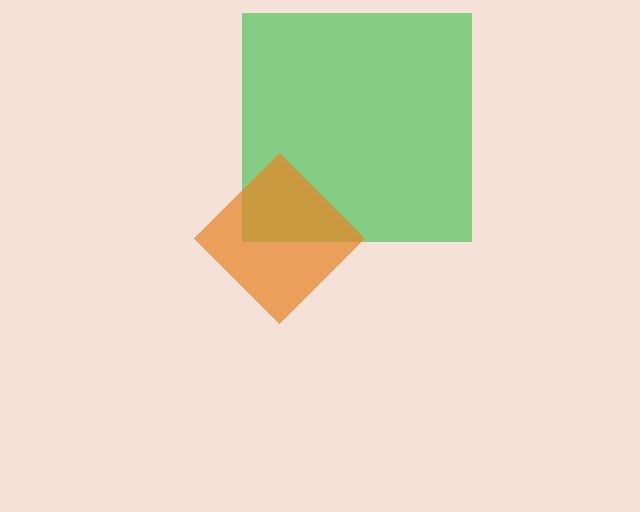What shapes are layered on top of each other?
The layered shapes are: a green square, an orange diamond.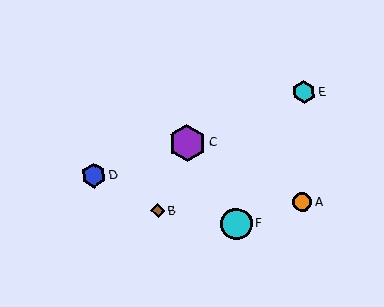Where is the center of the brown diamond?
The center of the brown diamond is at (158, 211).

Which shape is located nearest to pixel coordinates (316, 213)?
The orange circle (labeled A) at (303, 202) is nearest to that location.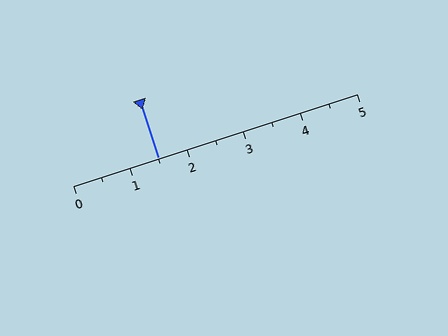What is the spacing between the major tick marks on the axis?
The major ticks are spaced 1 apart.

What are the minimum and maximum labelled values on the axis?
The axis runs from 0 to 5.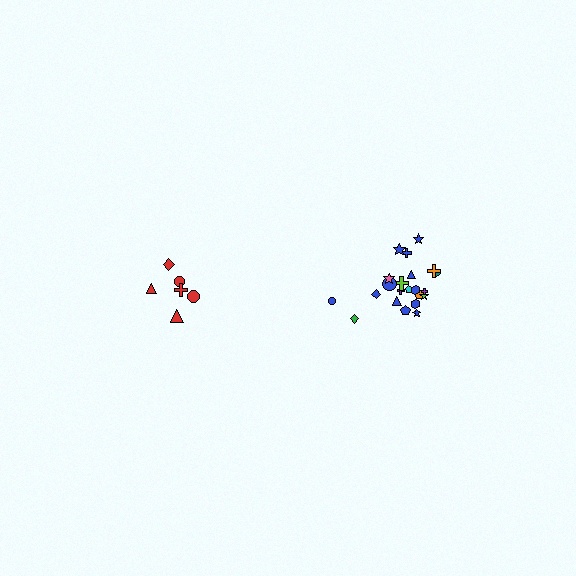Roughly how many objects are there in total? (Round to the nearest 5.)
Roughly 30 objects in total.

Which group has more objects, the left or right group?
The right group.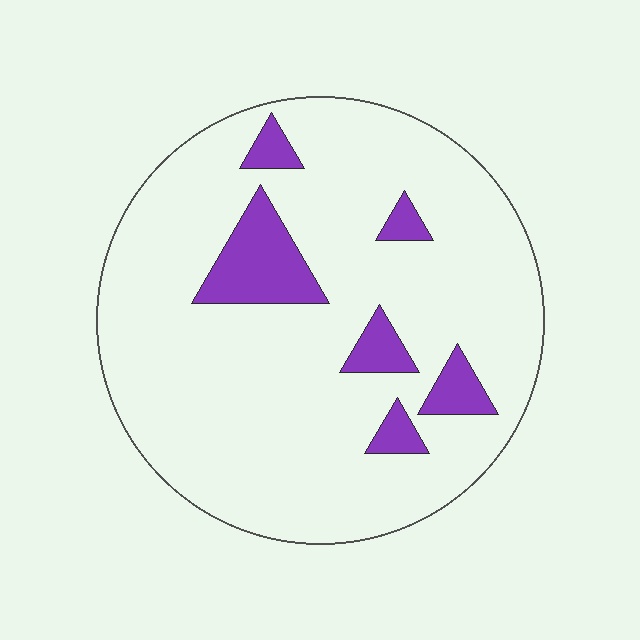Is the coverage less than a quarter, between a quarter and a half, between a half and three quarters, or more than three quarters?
Less than a quarter.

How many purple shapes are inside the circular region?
6.